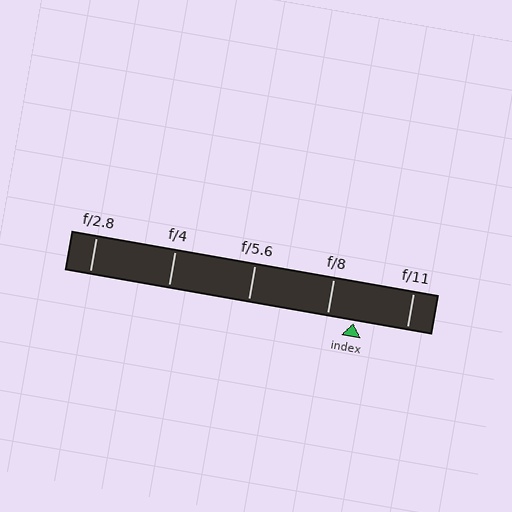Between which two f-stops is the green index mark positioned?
The index mark is between f/8 and f/11.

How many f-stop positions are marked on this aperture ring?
There are 5 f-stop positions marked.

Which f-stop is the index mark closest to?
The index mark is closest to f/8.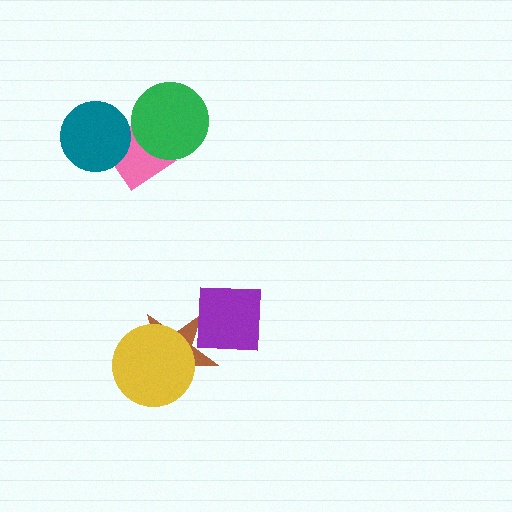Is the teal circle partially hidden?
No, no other shape covers it.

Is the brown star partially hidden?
Yes, it is partially covered by another shape.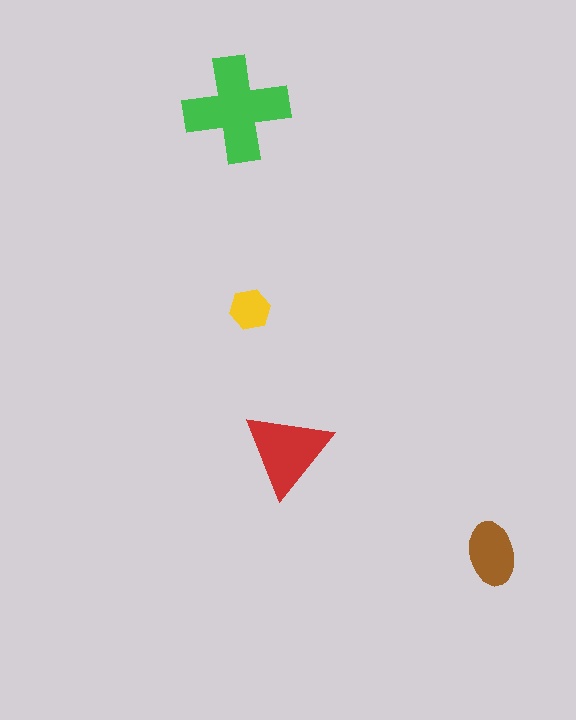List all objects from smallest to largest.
The yellow hexagon, the brown ellipse, the red triangle, the green cross.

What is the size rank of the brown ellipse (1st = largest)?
3rd.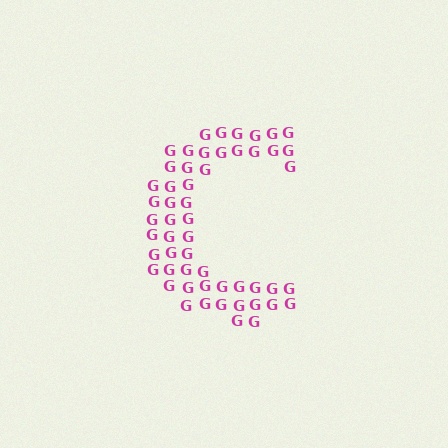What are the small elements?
The small elements are letter G's.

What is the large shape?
The large shape is the letter C.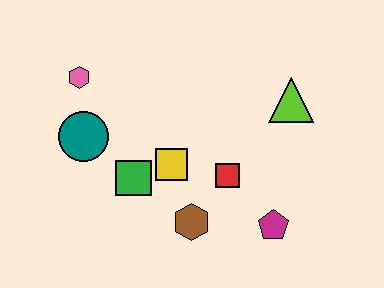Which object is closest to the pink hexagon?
The teal circle is closest to the pink hexagon.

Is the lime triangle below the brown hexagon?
No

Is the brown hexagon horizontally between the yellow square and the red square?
Yes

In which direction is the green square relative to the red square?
The green square is to the left of the red square.